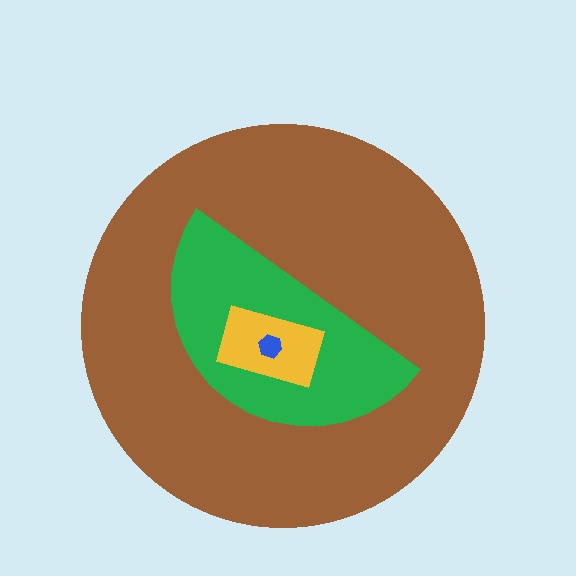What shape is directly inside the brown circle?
The green semicircle.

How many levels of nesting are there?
4.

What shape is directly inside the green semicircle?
The yellow rectangle.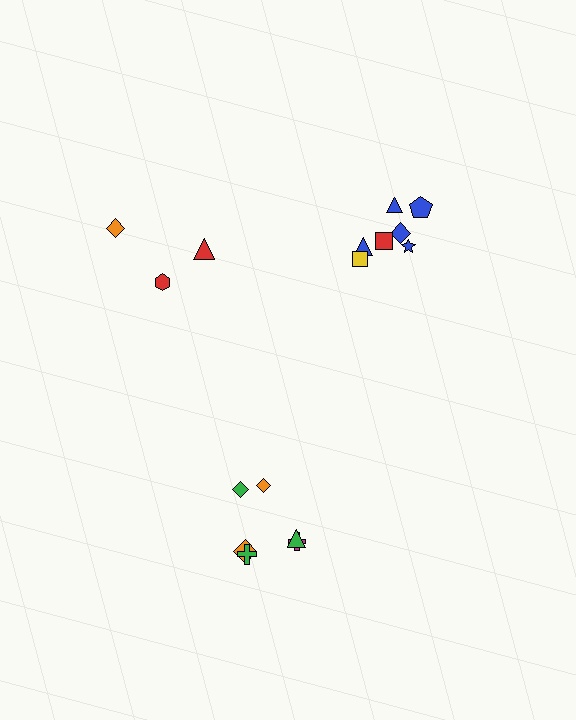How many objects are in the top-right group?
There are 7 objects.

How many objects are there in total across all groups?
There are 16 objects.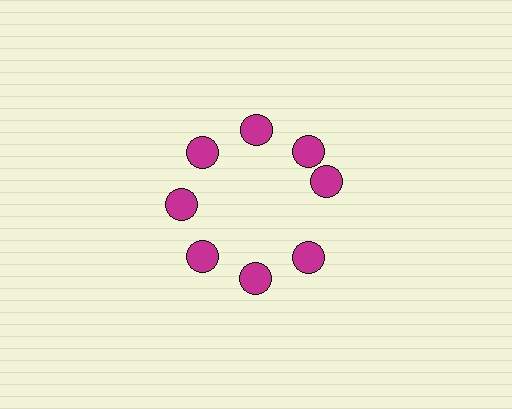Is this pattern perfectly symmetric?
No. The 8 magenta circles are arranged in a ring, but one element near the 3 o'clock position is rotated out of alignment along the ring, breaking the 8-fold rotational symmetry.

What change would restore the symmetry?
The symmetry would be restored by rotating it back into even spacing with its neighbors so that all 8 circles sit at equal angles and equal distance from the center.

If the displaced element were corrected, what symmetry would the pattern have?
It would have 8-fold rotational symmetry — the pattern would map onto itself every 45 degrees.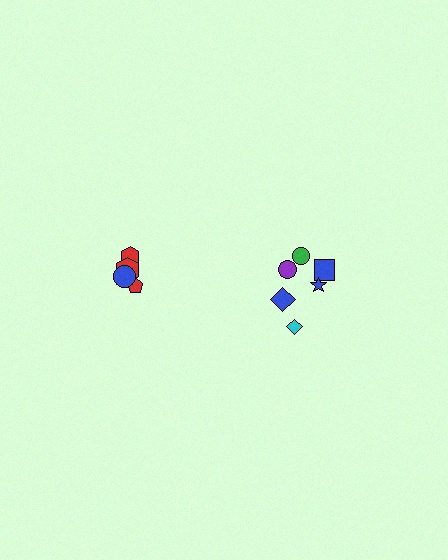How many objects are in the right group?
There are 6 objects.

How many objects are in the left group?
There are 4 objects.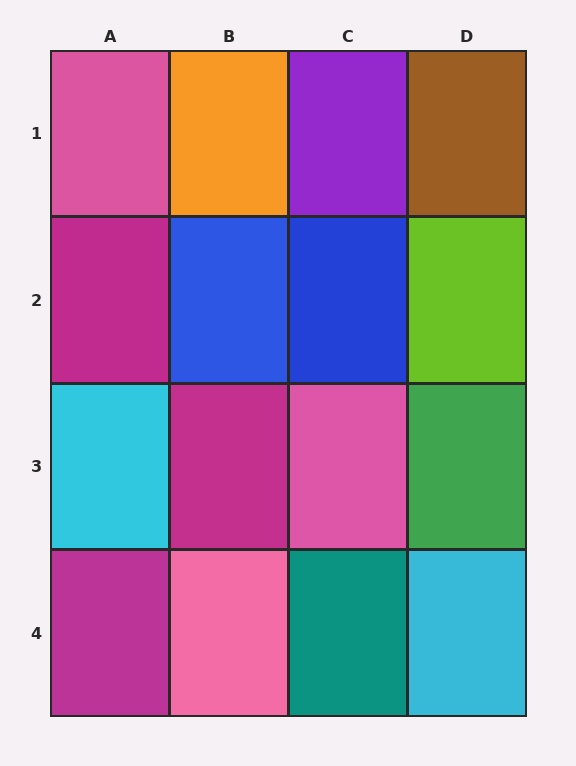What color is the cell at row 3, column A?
Cyan.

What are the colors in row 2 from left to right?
Magenta, blue, blue, lime.